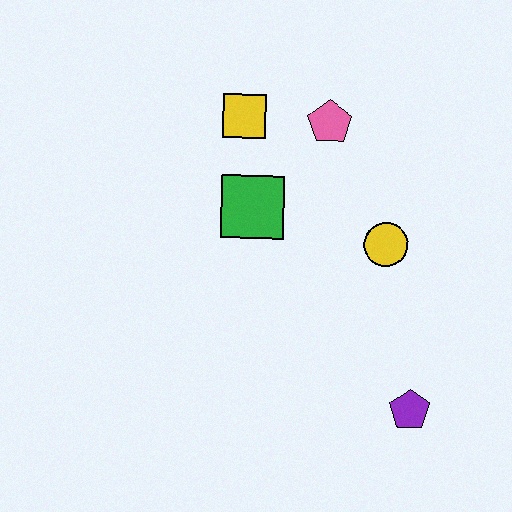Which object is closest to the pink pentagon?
The yellow square is closest to the pink pentagon.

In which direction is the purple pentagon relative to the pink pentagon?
The purple pentagon is below the pink pentagon.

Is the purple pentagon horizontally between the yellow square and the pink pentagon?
No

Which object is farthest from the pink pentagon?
The purple pentagon is farthest from the pink pentagon.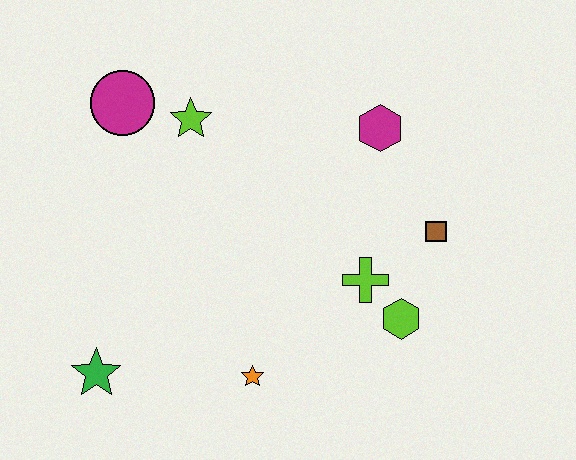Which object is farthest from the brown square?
The green star is farthest from the brown square.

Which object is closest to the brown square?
The lime cross is closest to the brown square.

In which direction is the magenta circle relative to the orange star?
The magenta circle is above the orange star.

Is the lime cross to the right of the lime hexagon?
No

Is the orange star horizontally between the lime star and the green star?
No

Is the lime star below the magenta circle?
Yes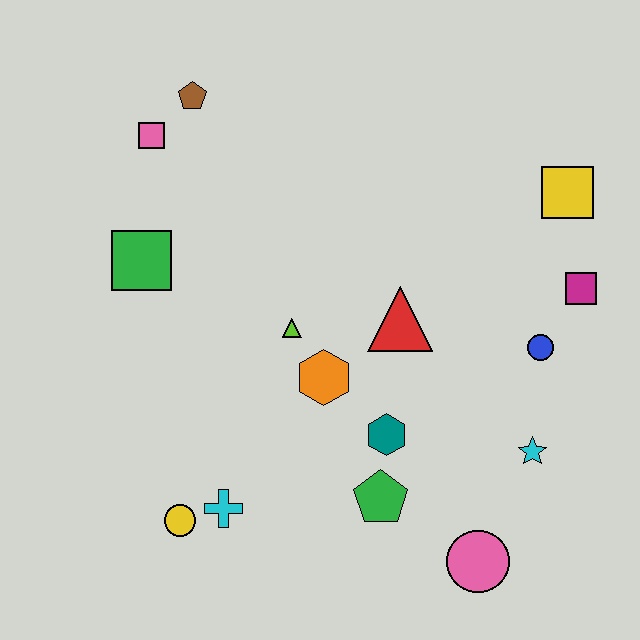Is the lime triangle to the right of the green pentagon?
No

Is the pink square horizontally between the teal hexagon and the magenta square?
No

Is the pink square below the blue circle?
No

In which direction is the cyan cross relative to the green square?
The cyan cross is below the green square.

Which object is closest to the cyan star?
The blue circle is closest to the cyan star.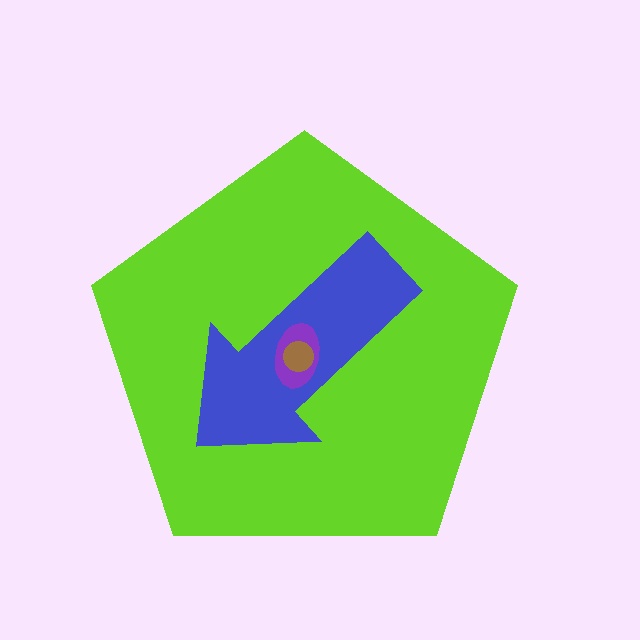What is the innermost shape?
The brown circle.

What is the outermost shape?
The lime pentagon.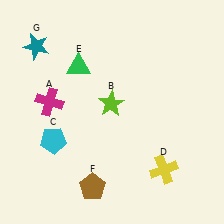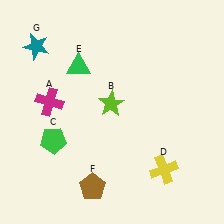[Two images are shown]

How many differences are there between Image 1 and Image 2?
There is 1 difference between the two images.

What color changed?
The pentagon (C) changed from cyan in Image 1 to green in Image 2.